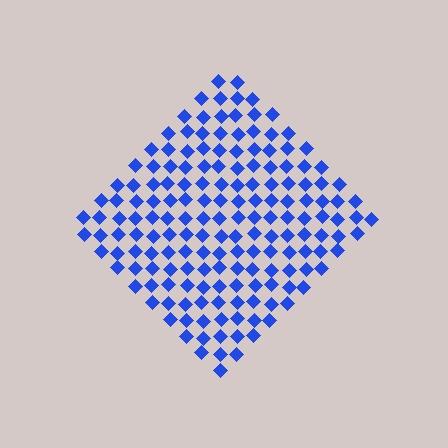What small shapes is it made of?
It is made of small diamonds.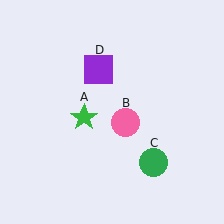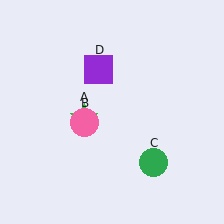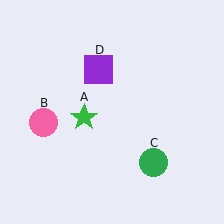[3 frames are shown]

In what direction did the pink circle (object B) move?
The pink circle (object B) moved left.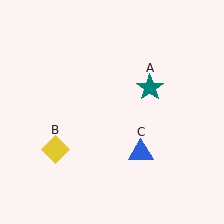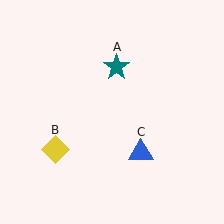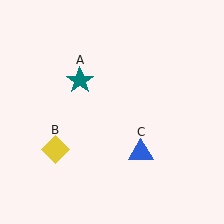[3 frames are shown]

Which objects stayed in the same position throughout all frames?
Yellow diamond (object B) and blue triangle (object C) remained stationary.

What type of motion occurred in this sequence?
The teal star (object A) rotated counterclockwise around the center of the scene.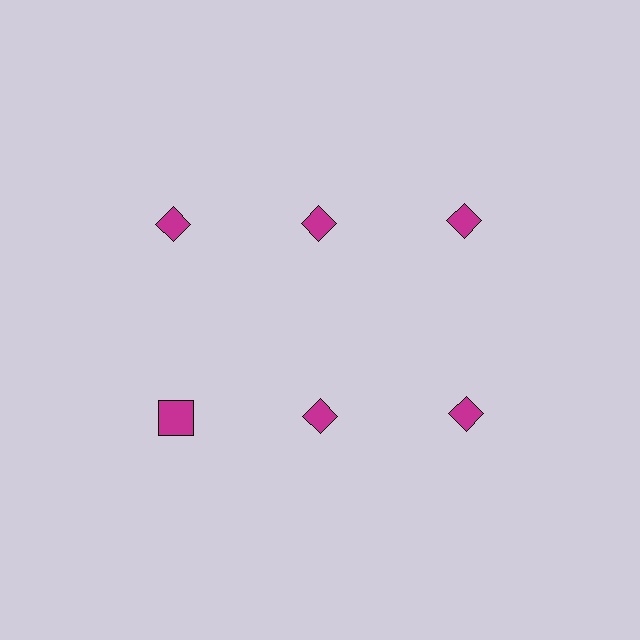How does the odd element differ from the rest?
It has a different shape: square instead of diamond.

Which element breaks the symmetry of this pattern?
The magenta square in the second row, leftmost column breaks the symmetry. All other shapes are magenta diamonds.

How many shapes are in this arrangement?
There are 6 shapes arranged in a grid pattern.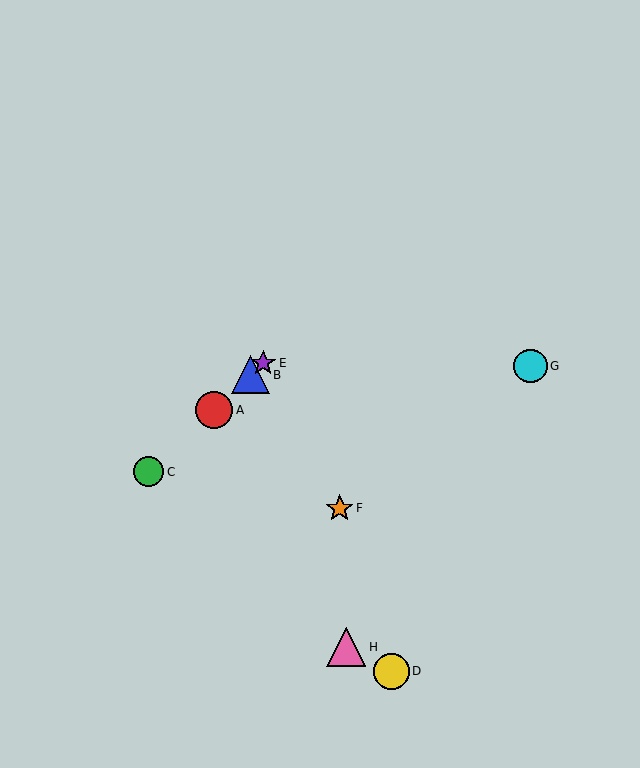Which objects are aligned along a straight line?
Objects A, B, C, E are aligned along a straight line.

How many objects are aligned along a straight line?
4 objects (A, B, C, E) are aligned along a straight line.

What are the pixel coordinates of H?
Object H is at (346, 647).